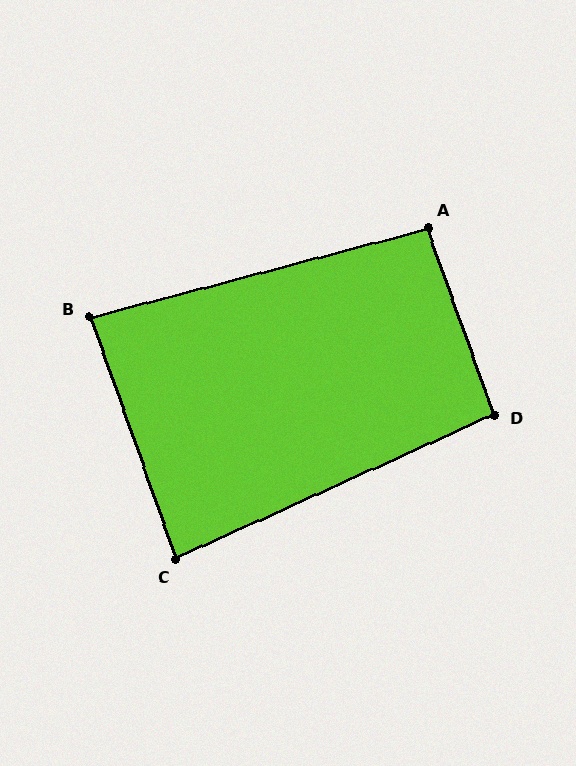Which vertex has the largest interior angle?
A, at approximately 95 degrees.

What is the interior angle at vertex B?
Approximately 85 degrees (approximately right).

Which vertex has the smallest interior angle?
C, at approximately 85 degrees.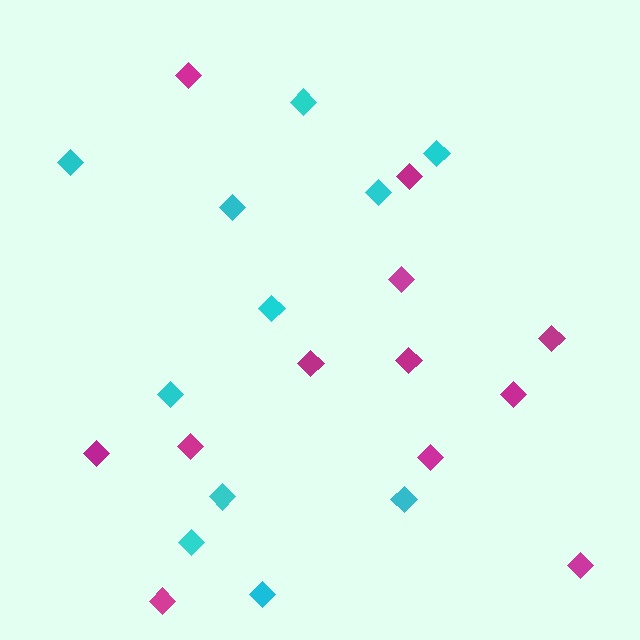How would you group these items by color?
There are 2 groups: one group of magenta diamonds (12) and one group of cyan diamonds (11).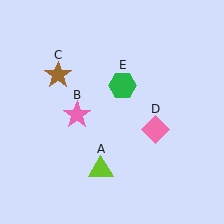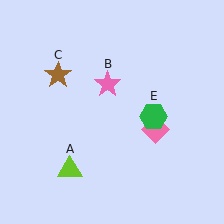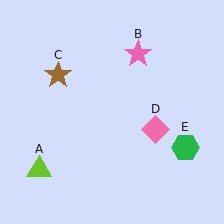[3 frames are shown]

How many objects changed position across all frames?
3 objects changed position: lime triangle (object A), pink star (object B), green hexagon (object E).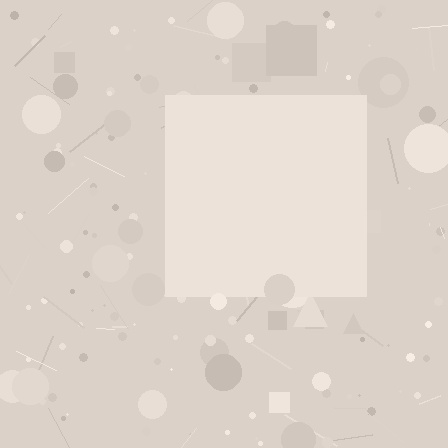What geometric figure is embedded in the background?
A square is embedded in the background.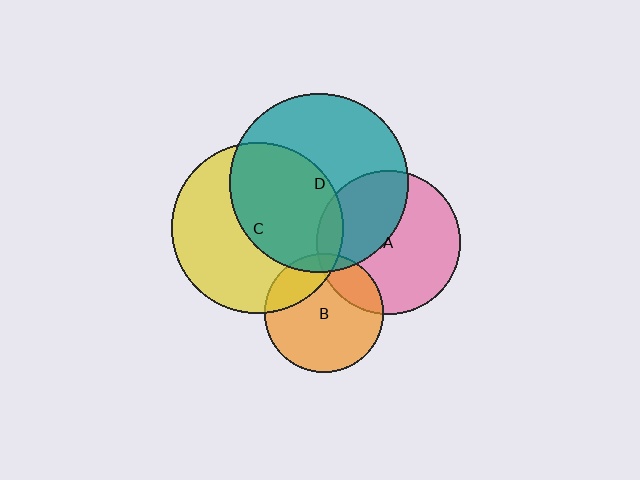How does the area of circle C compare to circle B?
Approximately 2.1 times.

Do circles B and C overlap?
Yes.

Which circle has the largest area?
Circle D (teal).